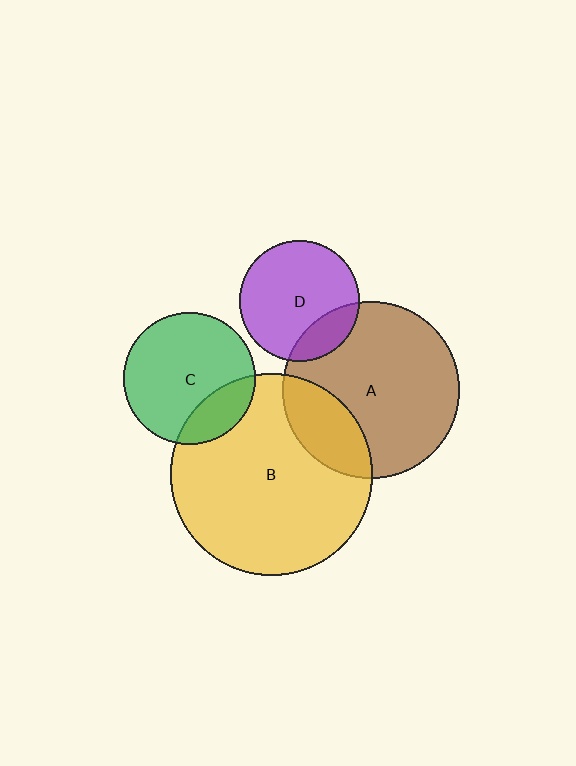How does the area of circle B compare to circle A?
Approximately 1.3 times.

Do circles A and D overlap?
Yes.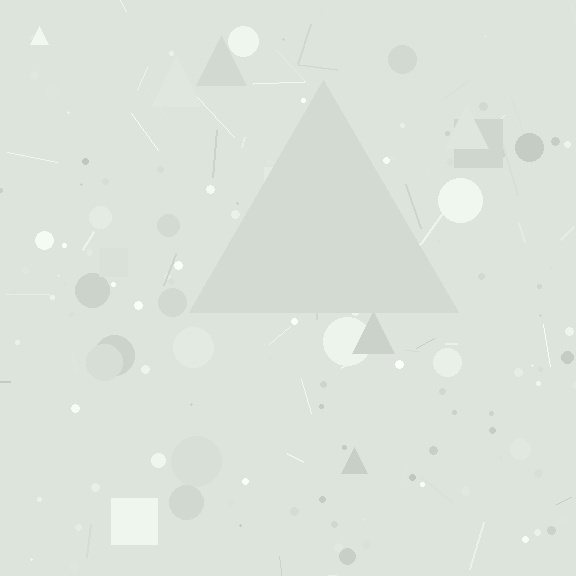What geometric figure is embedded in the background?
A triangle is embedded in the background.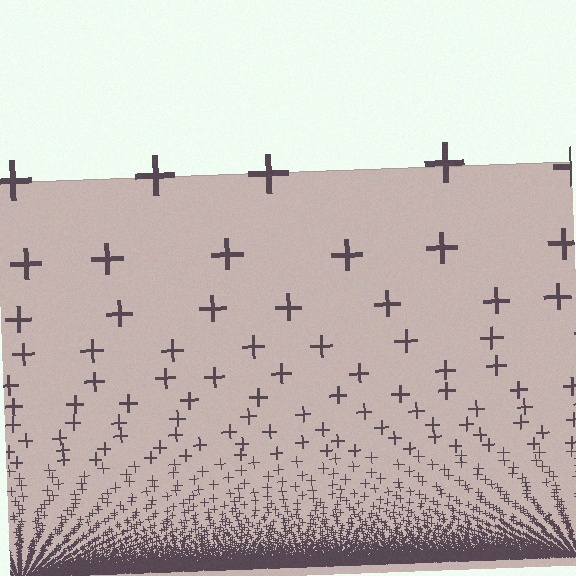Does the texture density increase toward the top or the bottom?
Density increases toward the bottom.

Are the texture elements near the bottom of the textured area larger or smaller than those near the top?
Smaller. The gradient is inverted — elements near the bottom are smaller and denser.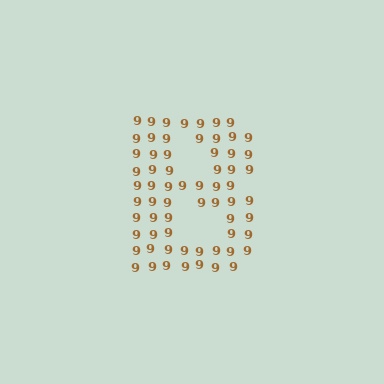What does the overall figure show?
The overall figure shows the letter B.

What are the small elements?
The small elements are digit 9's.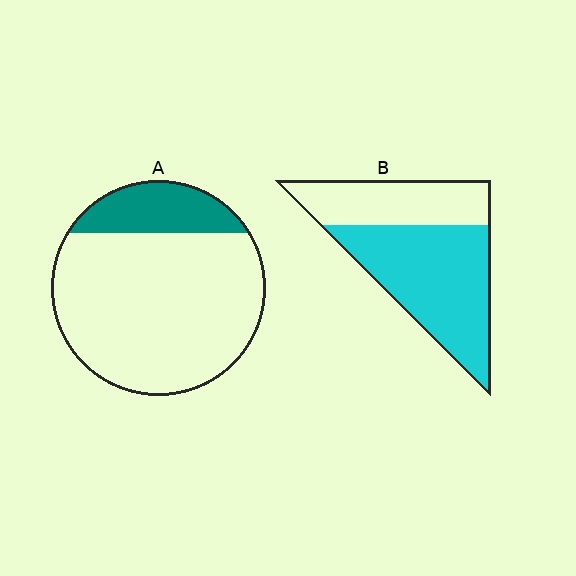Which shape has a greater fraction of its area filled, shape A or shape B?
Shape B.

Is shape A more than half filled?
No.